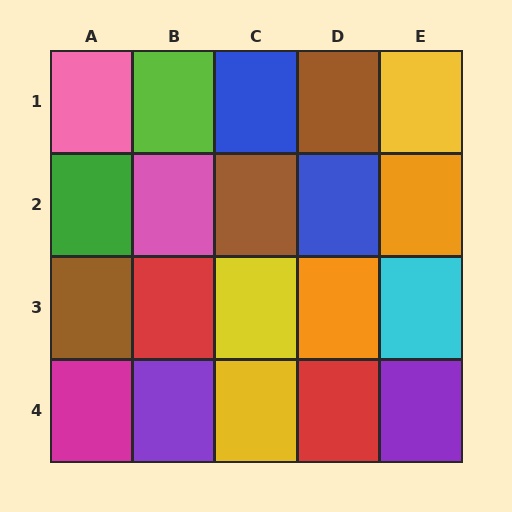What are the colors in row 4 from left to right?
Magenta, purple, yellow, red, purple.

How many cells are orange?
2 cells are orange.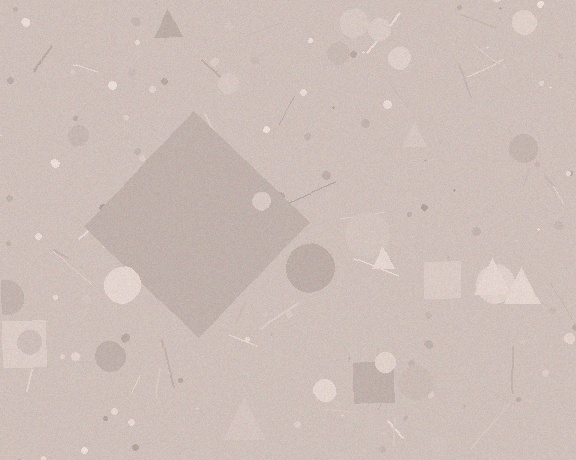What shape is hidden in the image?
A diamond is hidden in the image.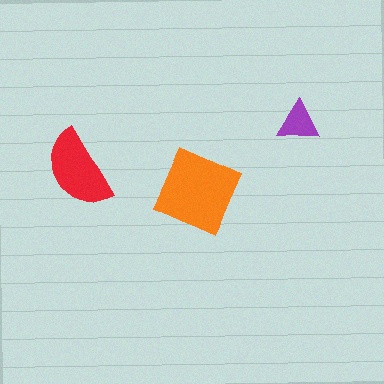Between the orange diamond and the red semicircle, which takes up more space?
The orange diamond.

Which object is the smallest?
The purple triangle.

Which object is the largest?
The orange diamond.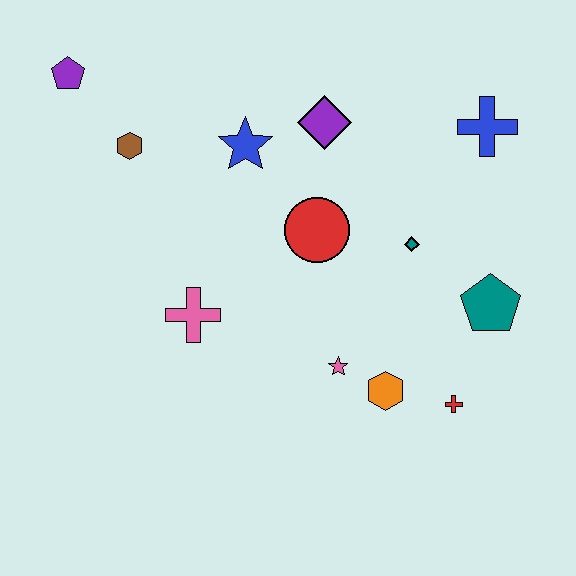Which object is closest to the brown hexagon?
The purple pentagon is closest to the brown hexagon.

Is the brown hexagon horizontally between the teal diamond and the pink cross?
No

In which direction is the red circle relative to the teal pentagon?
The red circle is to the left of the teal pentagon.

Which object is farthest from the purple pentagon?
The red cross is farthest from the purple pentagon.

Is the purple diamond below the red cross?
No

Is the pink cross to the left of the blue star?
Yes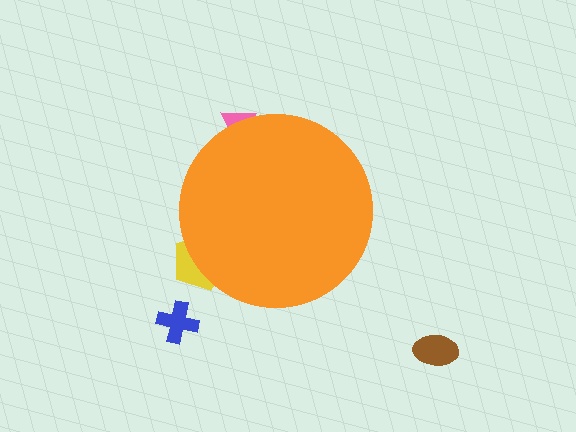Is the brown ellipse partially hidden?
No, the brown ellipse is fully visible.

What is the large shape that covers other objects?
An orange circle.